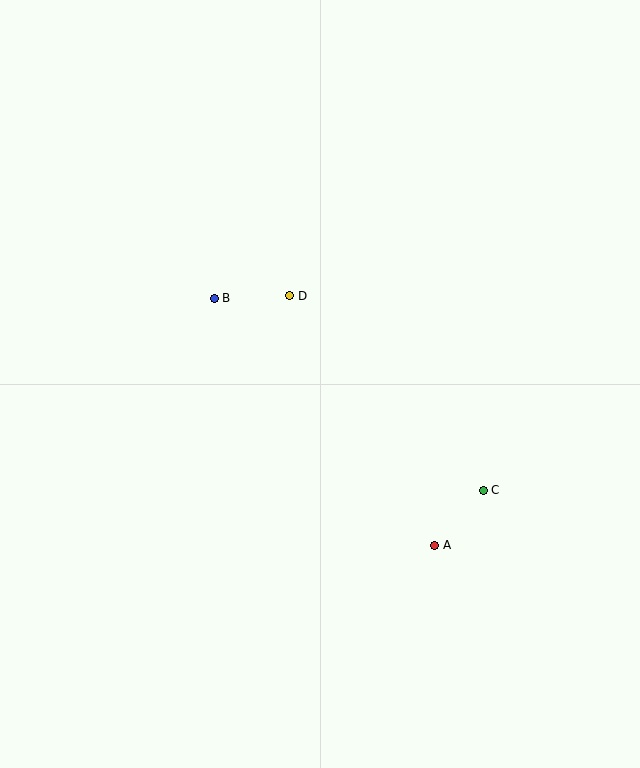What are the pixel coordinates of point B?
Point B is at (214, 298).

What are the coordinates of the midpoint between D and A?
The midpoint between D and A is at (362, 421).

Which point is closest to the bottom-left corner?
Point A is closest to the bottom-left corner.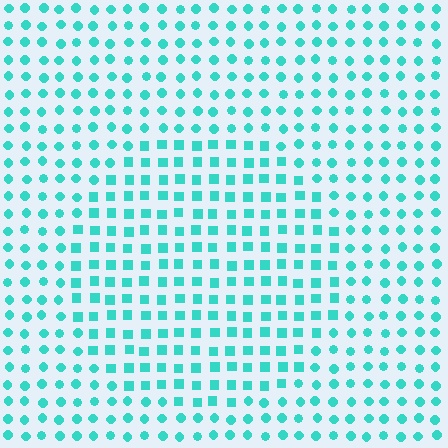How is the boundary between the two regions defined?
The boundary is defined by a change in element shape: squares inside vs. circles outside. All elements share the same color and spacing.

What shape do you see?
I see a circle.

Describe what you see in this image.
The image is filled with small cyan elements arranged in a uniform grid. A circle-shaped region contains squares, while the surrounding area contains circles. The boundary is defined purely by the change in element shape.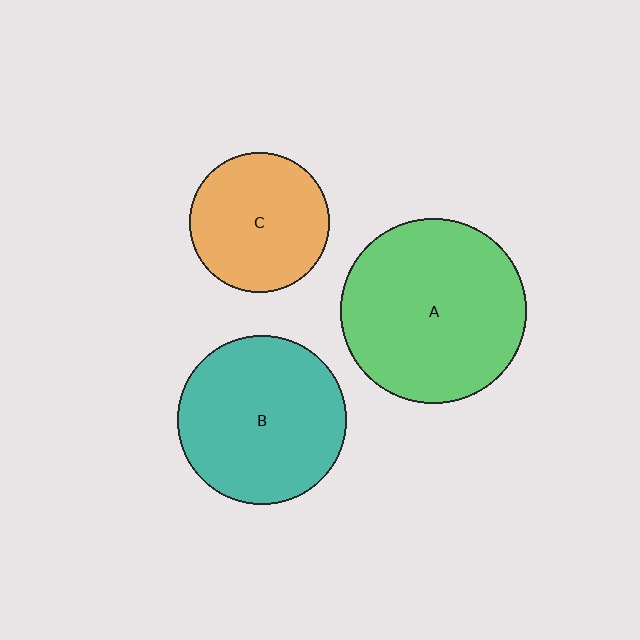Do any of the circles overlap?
No, none of the circles overlap.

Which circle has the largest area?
Circle A (green).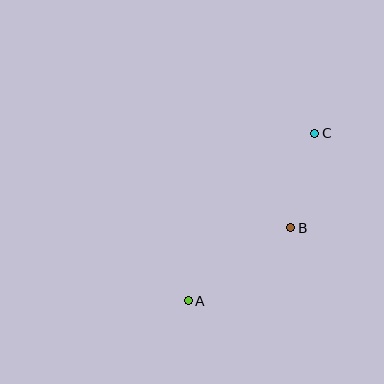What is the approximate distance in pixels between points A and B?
The distance between A and B is approximately 125 pixels.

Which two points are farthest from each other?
Points A and C are farthest from each other.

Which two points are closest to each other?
Points B and C are closest to each other.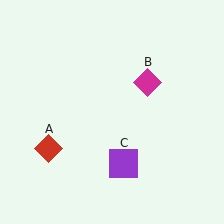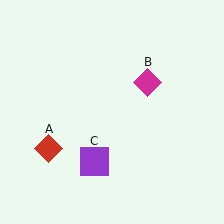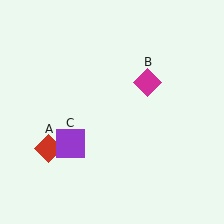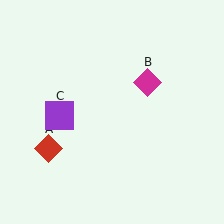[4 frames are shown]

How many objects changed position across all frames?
1 object changed position: purple square (object C).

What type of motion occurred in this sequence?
The purple square (object C) rotated clockwise around the center of the scene.